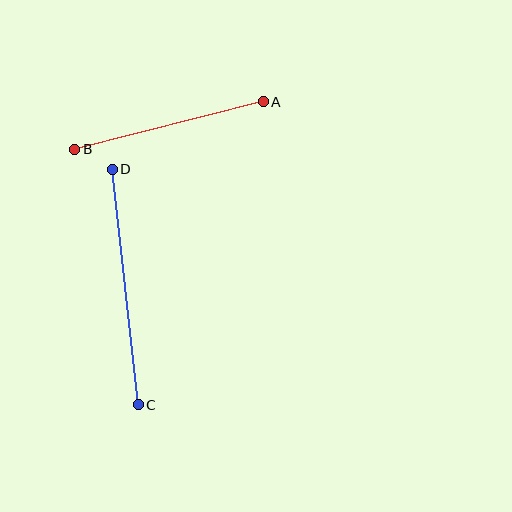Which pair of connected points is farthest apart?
Points C and D are farthest apart.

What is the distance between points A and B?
The distance is approximately 194 pixels.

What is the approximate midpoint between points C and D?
The midpoint is at approximately (125, 287) pixels.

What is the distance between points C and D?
The distance is approximately 237 pixels.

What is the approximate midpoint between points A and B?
The midpoint is at approximately (169, 126) pixels.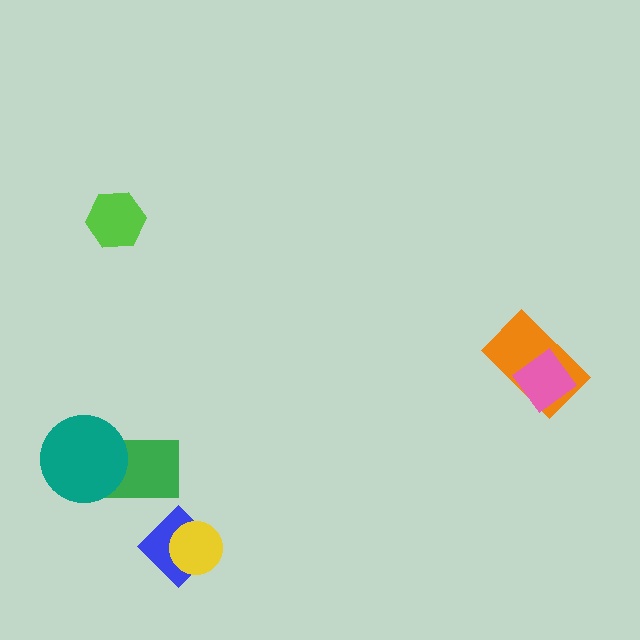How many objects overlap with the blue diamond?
1 object overlaps with the blue diamond.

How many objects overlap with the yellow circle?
1 object overlaps with the yellow circle.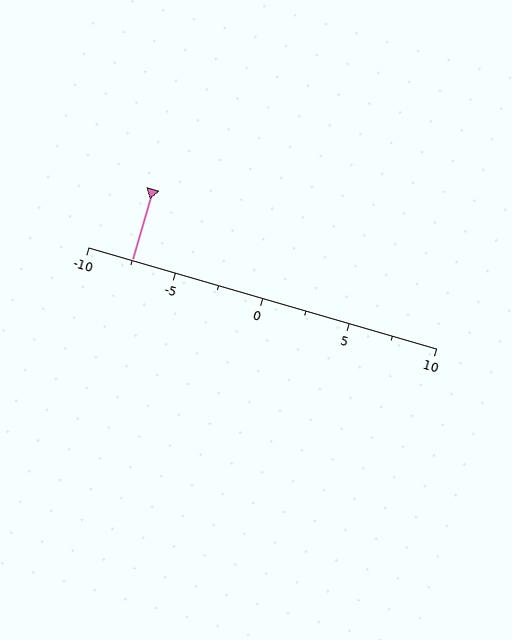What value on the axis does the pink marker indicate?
The marker indicates approximately -7.5.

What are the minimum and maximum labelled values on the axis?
The axis runs from -10 to 10.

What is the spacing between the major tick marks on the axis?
The major ticks are spaced 5 apart.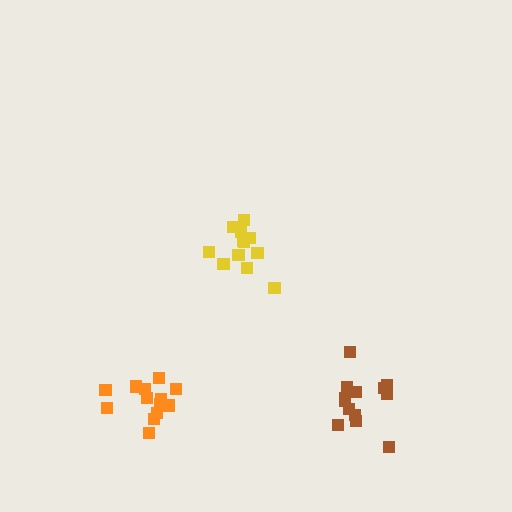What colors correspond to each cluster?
The clusters are colored: brown, yellow, orange.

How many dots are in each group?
Group 1: 13 dots, Group 2: 12 dots, Group 3: 14 dots (39 total).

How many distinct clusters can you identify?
There are 3 distinct clusters.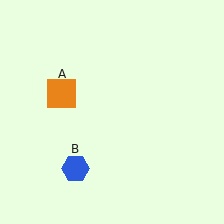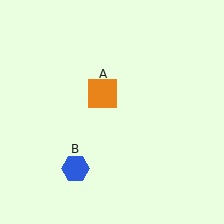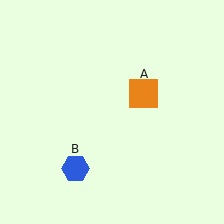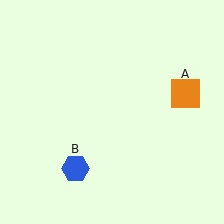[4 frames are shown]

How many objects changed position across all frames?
1 object changed position: orange square (object A).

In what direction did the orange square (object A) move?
The orange square (object A) moved right.